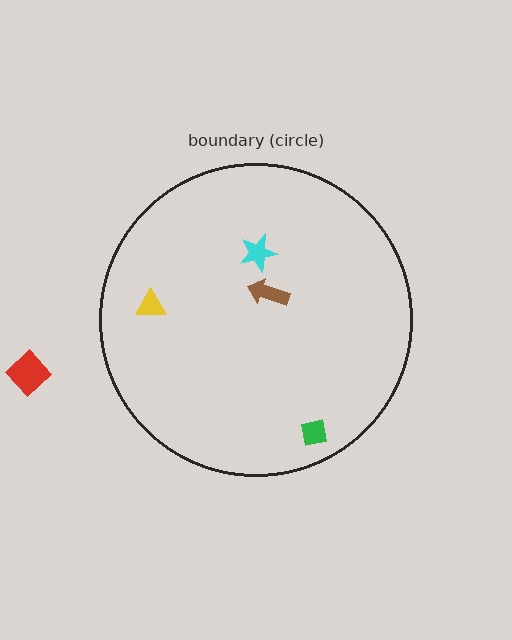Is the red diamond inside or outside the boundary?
Outside.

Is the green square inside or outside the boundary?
Inside.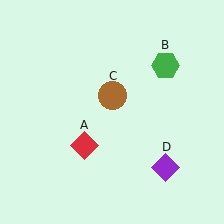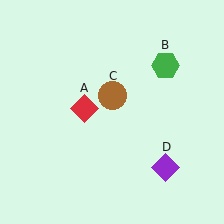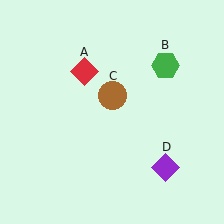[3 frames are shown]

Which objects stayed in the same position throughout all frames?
Green hexagon (object B) and brown circle (object C) and purple diamond (object D) remained stationary.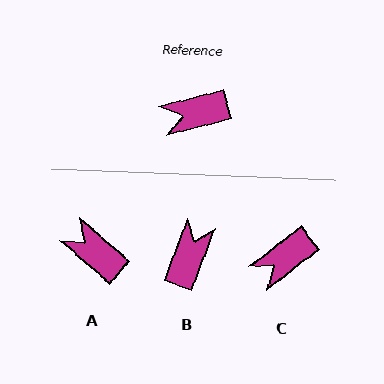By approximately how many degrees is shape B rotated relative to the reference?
Approximately 124 degrees clockwise.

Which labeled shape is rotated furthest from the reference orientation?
B, about 124 degrees away.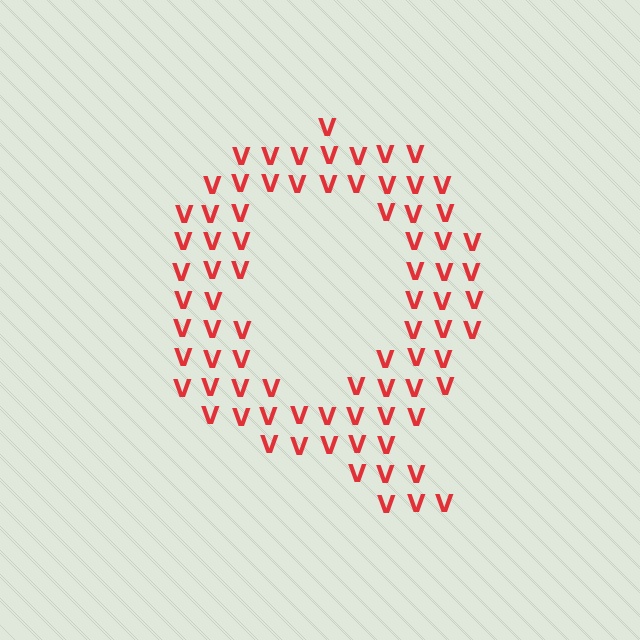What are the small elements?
The small elements are letter V's.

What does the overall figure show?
The overall figure shows the letter Q.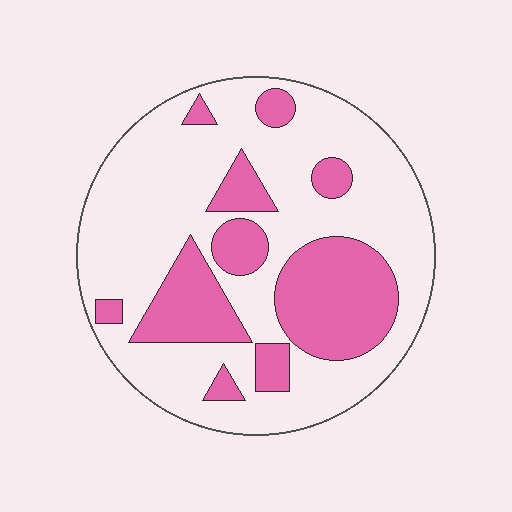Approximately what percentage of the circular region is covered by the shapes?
Approximately 30%.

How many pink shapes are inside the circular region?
10.